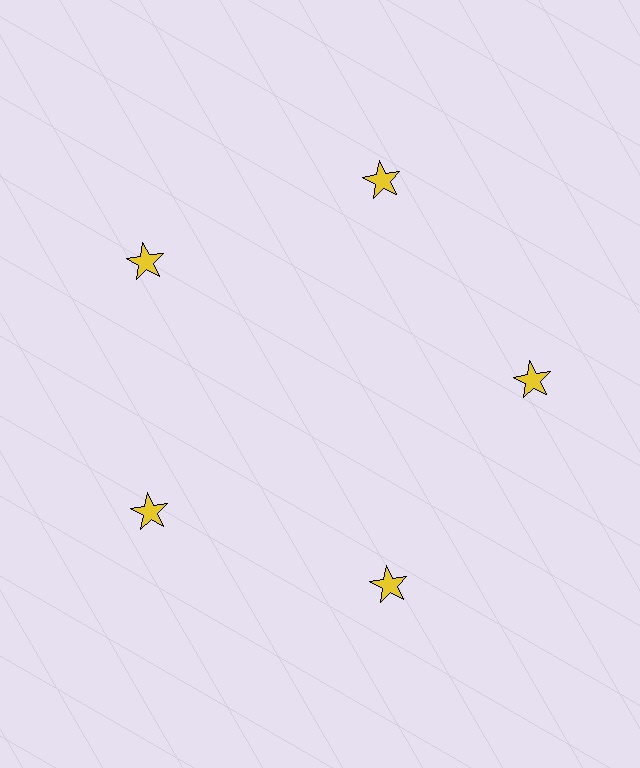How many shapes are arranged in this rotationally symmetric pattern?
There are 5 shapes, arranged in 5 groups of 1.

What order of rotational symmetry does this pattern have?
This pattern has 5-fold rotational symmetry.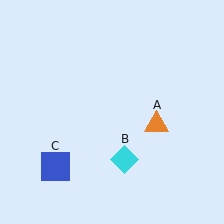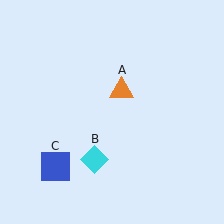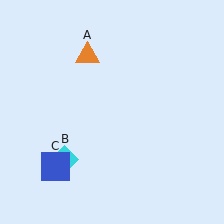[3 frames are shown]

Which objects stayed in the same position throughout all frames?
Blue square (object C) remained stationary.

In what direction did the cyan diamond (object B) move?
The cyan diamond (object B) moved left.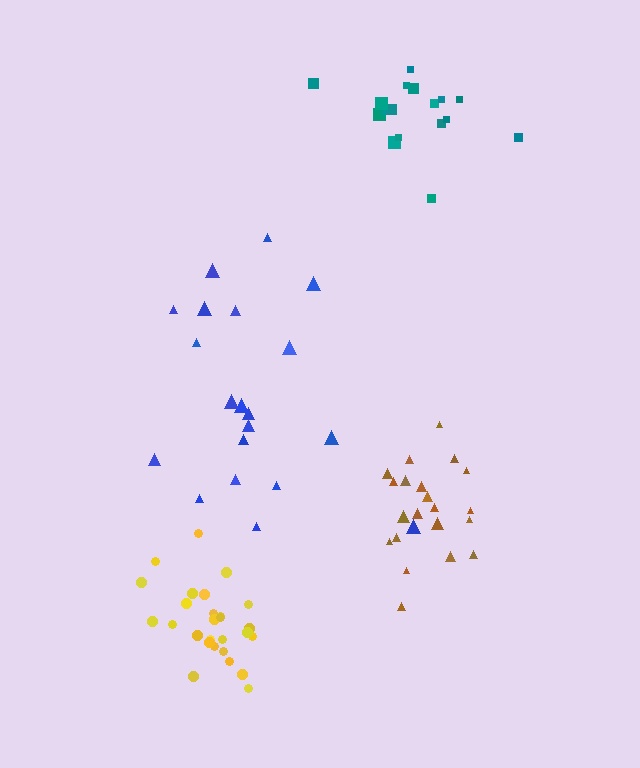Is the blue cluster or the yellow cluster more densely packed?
Yellow.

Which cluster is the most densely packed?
Yellow.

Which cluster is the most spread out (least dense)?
Blue.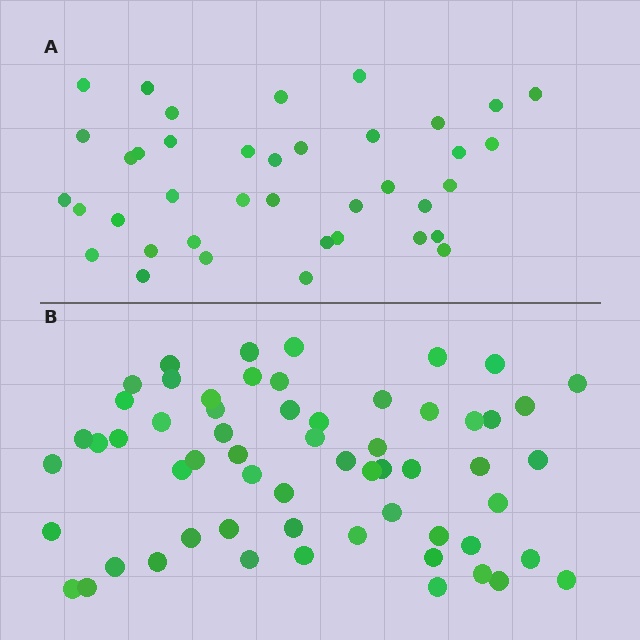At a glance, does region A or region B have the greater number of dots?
Region B (the bottom region) has more dots.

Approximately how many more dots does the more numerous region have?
Region B has approximately 20 more dots than region A.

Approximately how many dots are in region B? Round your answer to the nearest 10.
About 60 dots.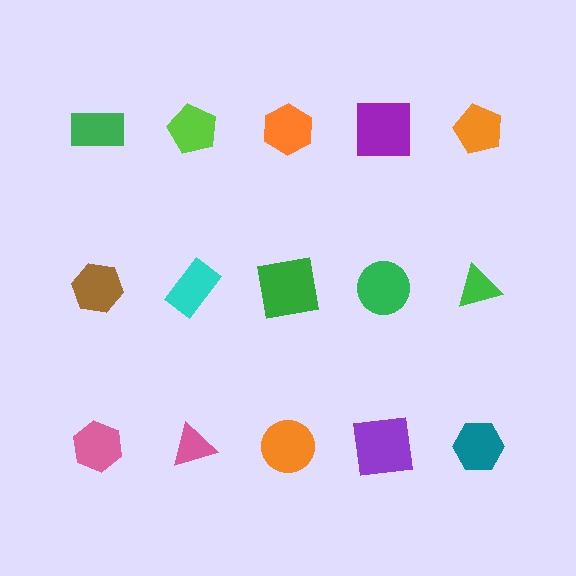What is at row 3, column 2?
A pink triangle.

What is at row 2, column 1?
A brown hexagon.